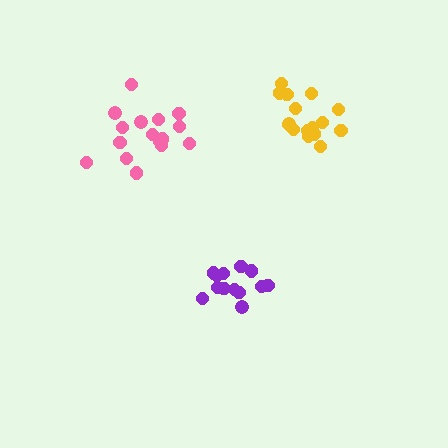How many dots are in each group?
Group 1: 16 dots, Group 2: 14 dots, Group 3: 16 dots (46 total).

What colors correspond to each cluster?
The clusters are colored: yellow, purple, pink.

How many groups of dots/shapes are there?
There are 3 groups.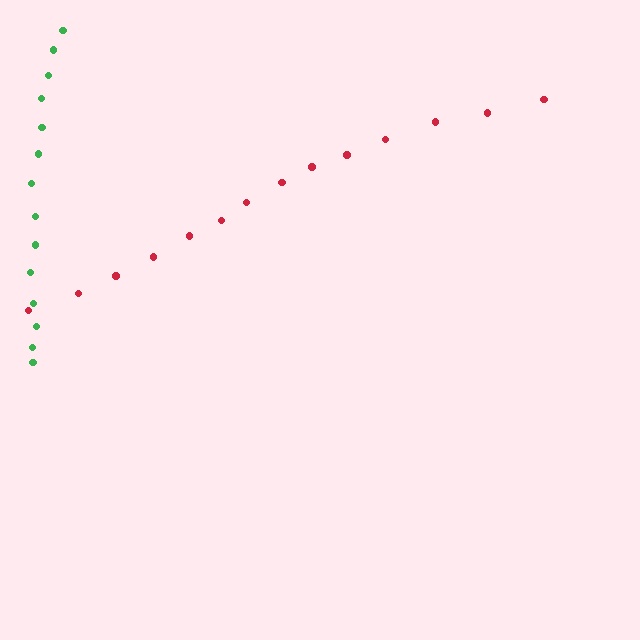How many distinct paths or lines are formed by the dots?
There are 2 distinct paths.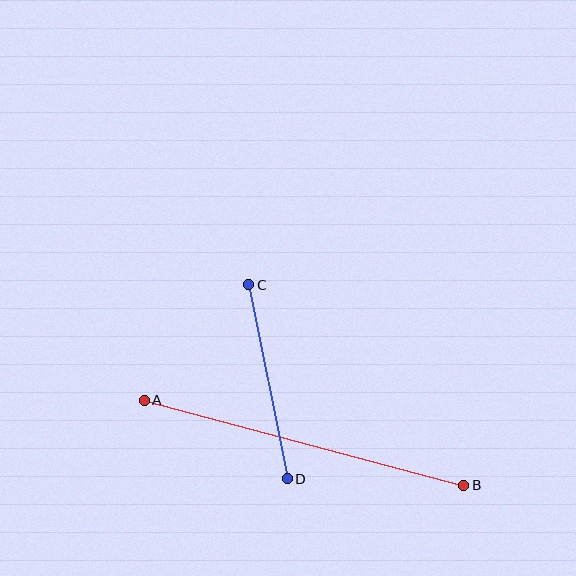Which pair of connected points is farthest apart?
Points A and B are farthest apart.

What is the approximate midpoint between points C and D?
The midpoint is at approximately (268, 382) pixels.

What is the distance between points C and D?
The distance is approximately 198 pixels.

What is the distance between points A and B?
The distance is approximately 330 pixels.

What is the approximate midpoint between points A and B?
The midpoint is at approximately (304, 443) pixels.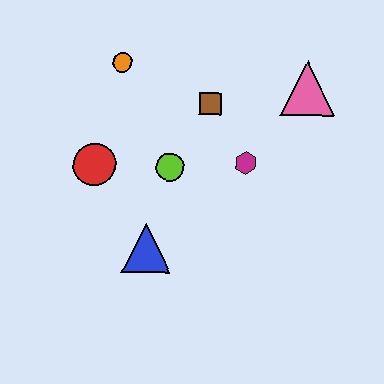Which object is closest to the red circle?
The lime circle is closest to the red circle.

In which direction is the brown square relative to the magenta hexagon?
The brown square is above the magenta hexagon.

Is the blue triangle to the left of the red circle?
No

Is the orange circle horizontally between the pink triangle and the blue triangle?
No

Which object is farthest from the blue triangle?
The pink triangle is farthest from the blue triangle.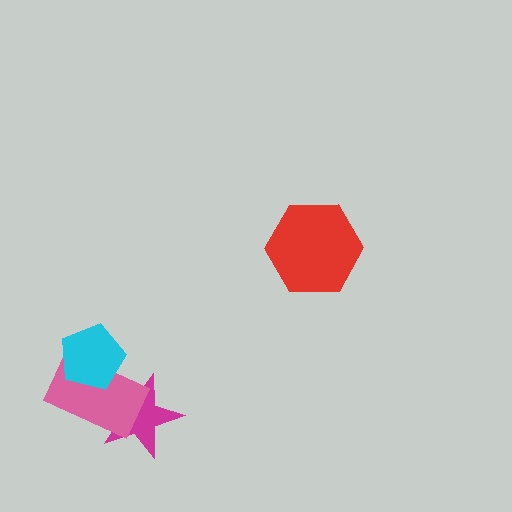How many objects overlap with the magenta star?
1 object overlaps with the magenta star.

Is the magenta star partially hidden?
Yes, it is partially covered by another shape.